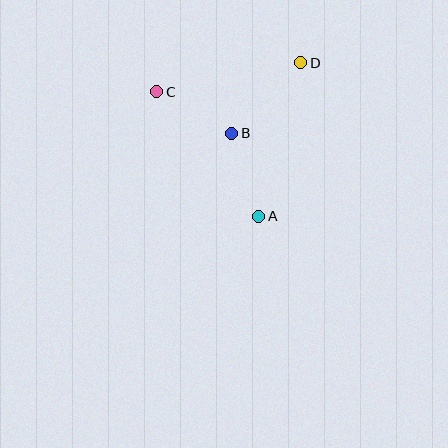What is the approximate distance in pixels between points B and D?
The distance between B and D is approximately 99 pixels.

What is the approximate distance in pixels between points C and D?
The distance between C and D is approximately 147 pixels.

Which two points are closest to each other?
Points B and C are closest to each other.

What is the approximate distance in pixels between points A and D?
The distance between A and D is approximately 159 pixels.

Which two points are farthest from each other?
Points A and C are farthest from each other.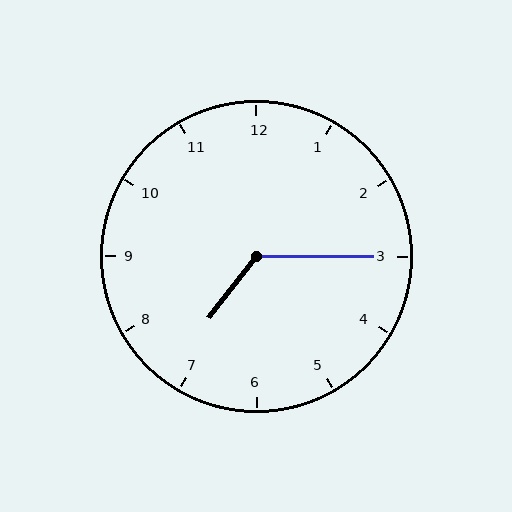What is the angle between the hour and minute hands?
Approximately 128 degrees.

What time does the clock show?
7:15.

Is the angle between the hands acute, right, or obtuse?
It is obtuse.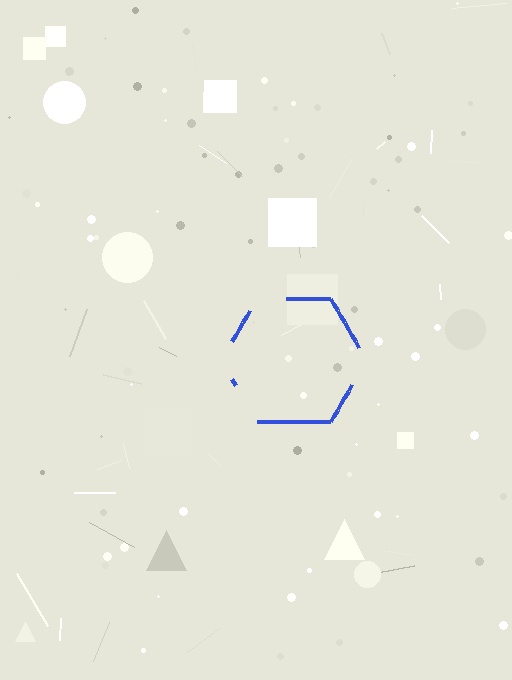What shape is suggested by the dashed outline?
The dashed outline suggests a hexagon.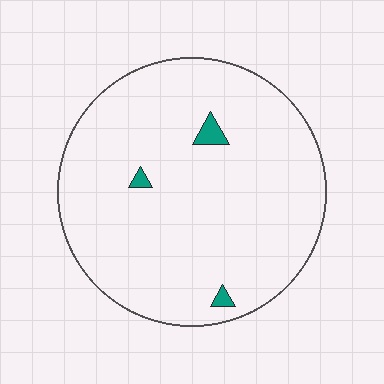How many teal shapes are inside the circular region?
3.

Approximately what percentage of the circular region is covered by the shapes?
Approximately 0%.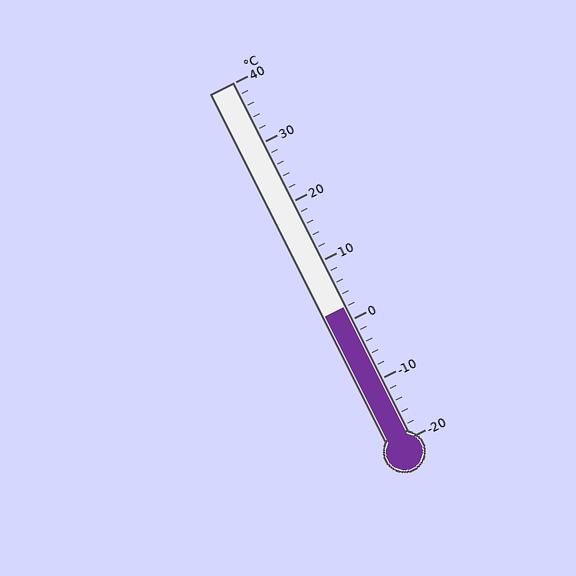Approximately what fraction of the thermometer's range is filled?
The thermometer is filled to approximately 35% of its range.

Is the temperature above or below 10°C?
The temperature is below 10°C.